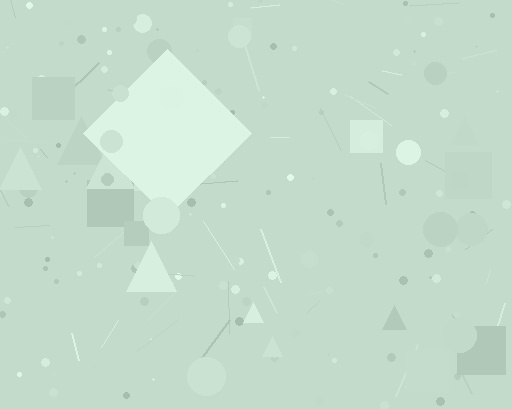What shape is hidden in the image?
A diamond is hidden in the image.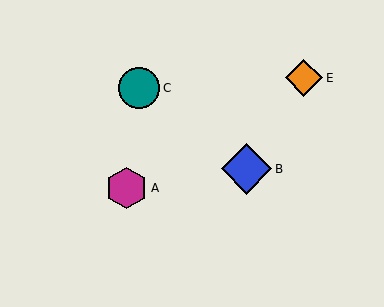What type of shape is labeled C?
Shape C is a teal circle.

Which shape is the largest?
The blue diamond (labeled B) is the largest.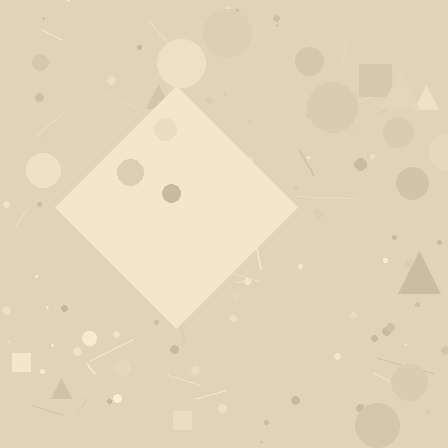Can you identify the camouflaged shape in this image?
The camouflaged shape is a diamond.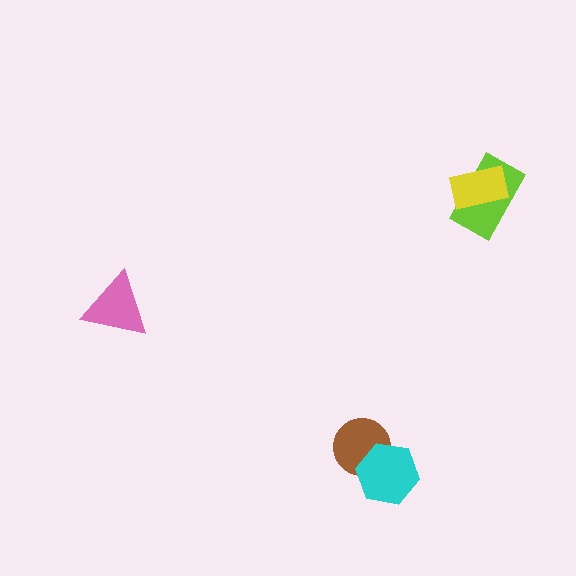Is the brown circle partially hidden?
Yes, it is partially covered by another shape.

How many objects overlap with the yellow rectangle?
1 object overlaps with the yellow rectangle.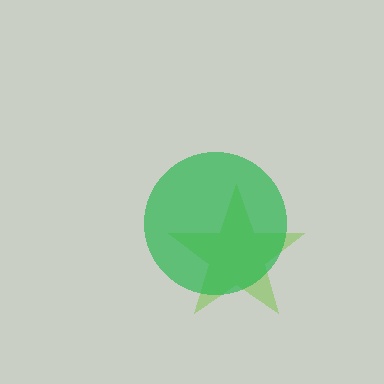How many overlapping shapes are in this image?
There are 2 overlapping shapes in the image.